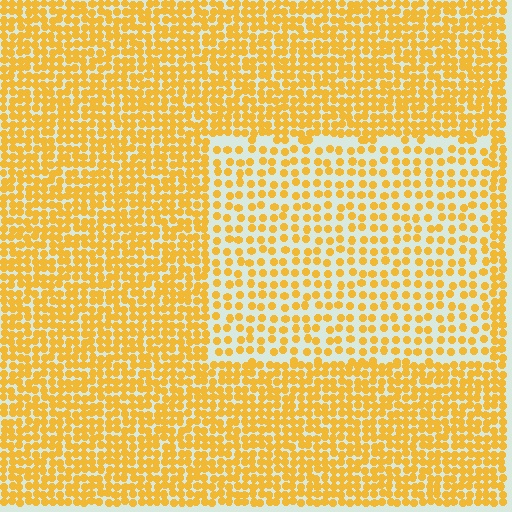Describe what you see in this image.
The image contains small yellow elements arranged at two different densities. A rectangle-shaped region is visible where the elements are less densely packed than the surrounding area.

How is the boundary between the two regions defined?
The boundary is defined by a change in element density (approximately 1.9x ratio). All elements are the same color, size, and shape.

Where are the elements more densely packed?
The elements are more densely packed outside the rectangle boundary.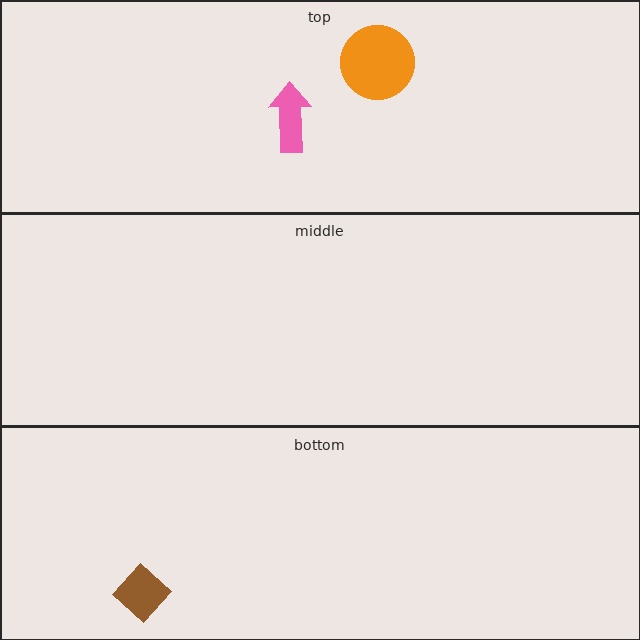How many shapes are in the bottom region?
1.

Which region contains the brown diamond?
The bottom region.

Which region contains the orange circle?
The top region.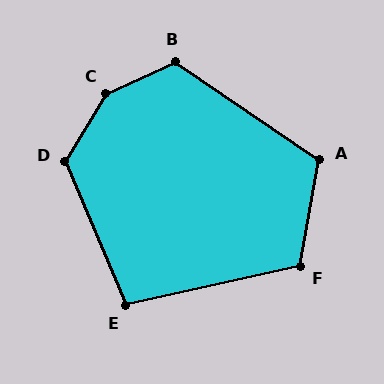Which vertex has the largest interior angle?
C, at approximately 145 degrees.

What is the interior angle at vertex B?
Approximately 122 degrees (obtuse).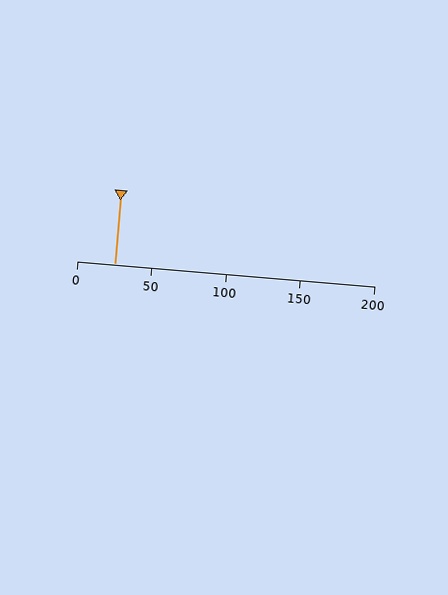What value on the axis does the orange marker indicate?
The marker indicates approximately 25.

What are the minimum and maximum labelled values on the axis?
The axis runs from 0 to 200.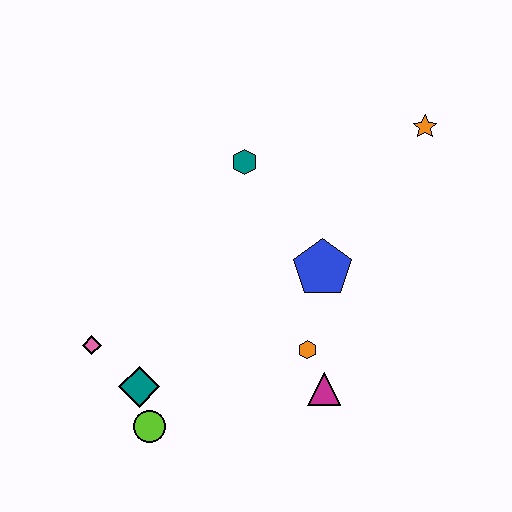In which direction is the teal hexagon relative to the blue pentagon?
The teal hexagon is above the blue pentagon.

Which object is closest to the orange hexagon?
The magenta triangle is closest to the orange hexagon.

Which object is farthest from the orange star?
The lime circle is farthest from the orange star.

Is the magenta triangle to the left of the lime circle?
No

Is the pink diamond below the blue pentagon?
Yes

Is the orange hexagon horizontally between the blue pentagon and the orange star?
No